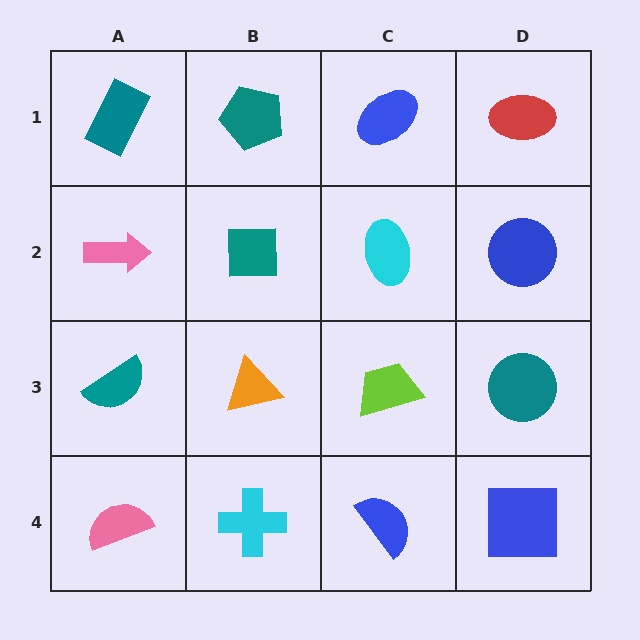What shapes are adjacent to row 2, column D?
A red ellipse (row 1, column D), a teal circle (row 3, column D), a cyan ellipse (row 2, column C).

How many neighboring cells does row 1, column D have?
2.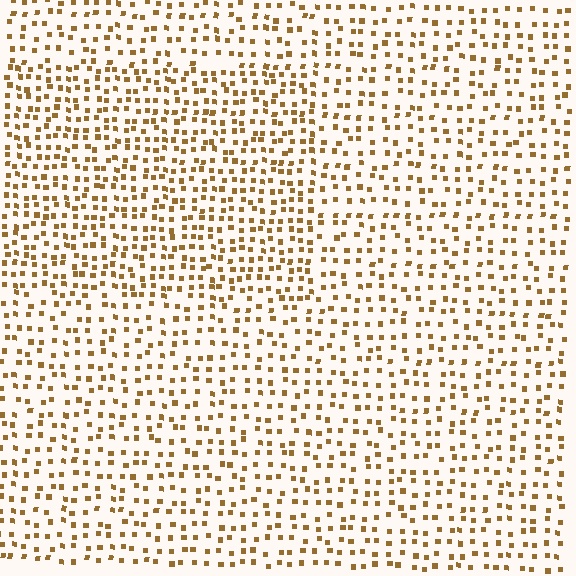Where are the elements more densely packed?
The elements are more densely packed inside the rectangle boundary.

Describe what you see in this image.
The image contains small brown elements arranged at two different densities. A rectangle-shaped region is visible where the elements are more densely packed than the surrounding area.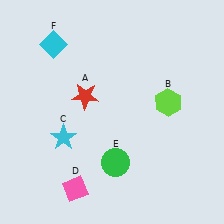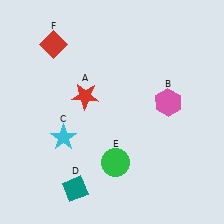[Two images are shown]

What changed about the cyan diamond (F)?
In Image 1, F is cyan. In Image 2, it changed to red.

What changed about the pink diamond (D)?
In Image 1, D is pink. In Image 2, it changed to teal.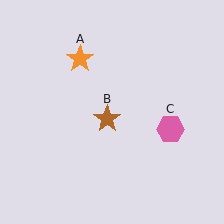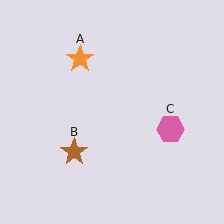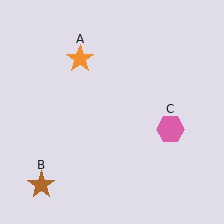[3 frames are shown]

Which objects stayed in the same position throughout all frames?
Orange star (object A) and pink hexagon (object C) remained stationary.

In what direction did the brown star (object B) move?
The brown star (object B) moved down and to the left.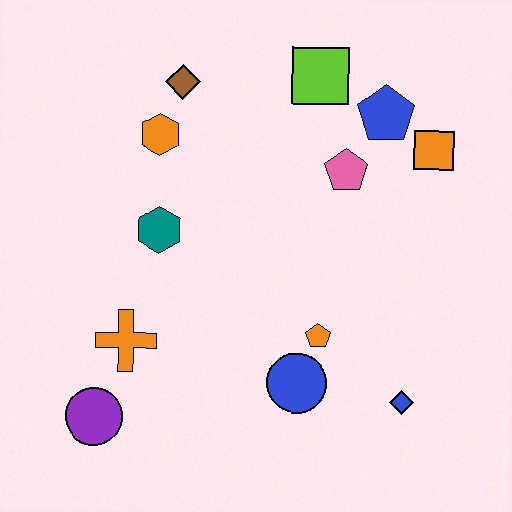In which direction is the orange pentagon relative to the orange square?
The orange pentagon is below the orange square.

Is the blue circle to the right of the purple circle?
Yes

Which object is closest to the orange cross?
The purple circle is closest to the orange cross.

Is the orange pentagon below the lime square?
Yes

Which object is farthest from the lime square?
The purple circle is farthest from the lime square.